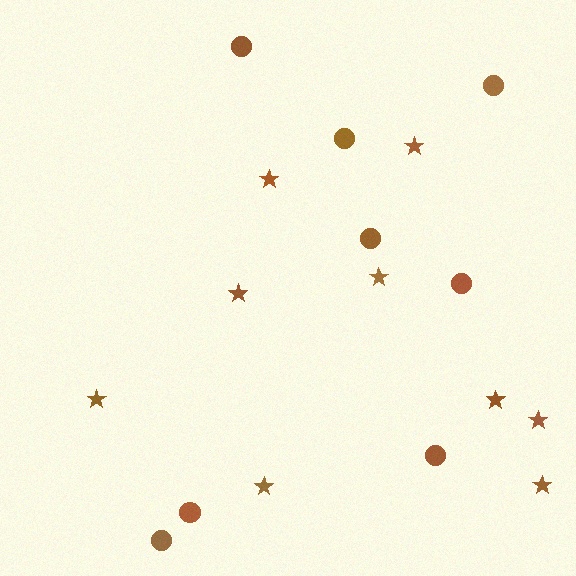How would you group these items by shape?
There are 2 groups: one group of stars (9) and one group of circles (8).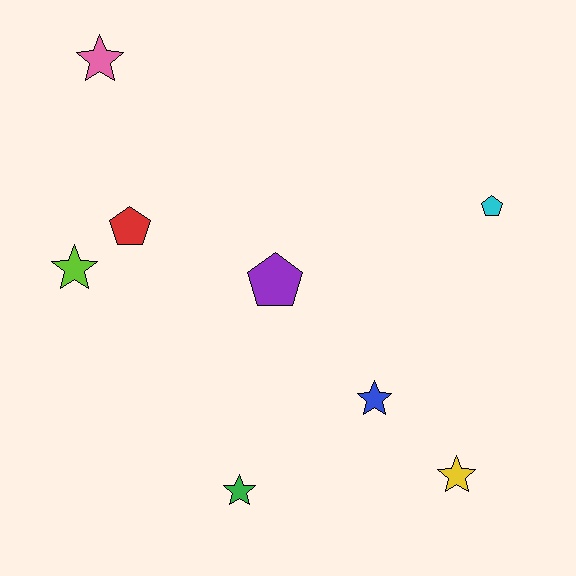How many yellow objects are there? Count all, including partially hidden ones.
There is 1 yellow object.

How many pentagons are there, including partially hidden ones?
There are 3 pentagons.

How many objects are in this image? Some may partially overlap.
There are 8 objects.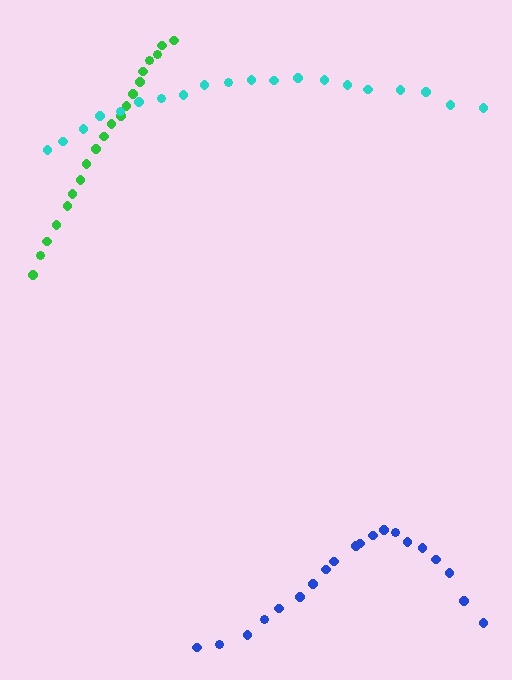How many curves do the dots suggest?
There are 3 distinct paths.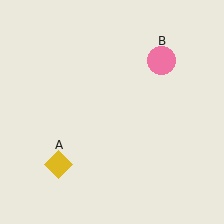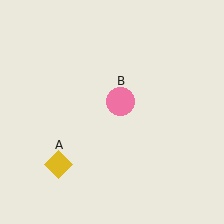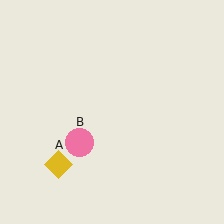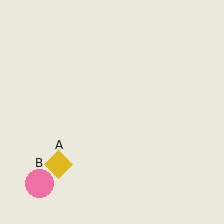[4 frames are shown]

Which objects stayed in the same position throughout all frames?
Yellow diamond (object A) remained stationary.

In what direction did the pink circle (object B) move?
The pink circle (object B) moved down and to the left.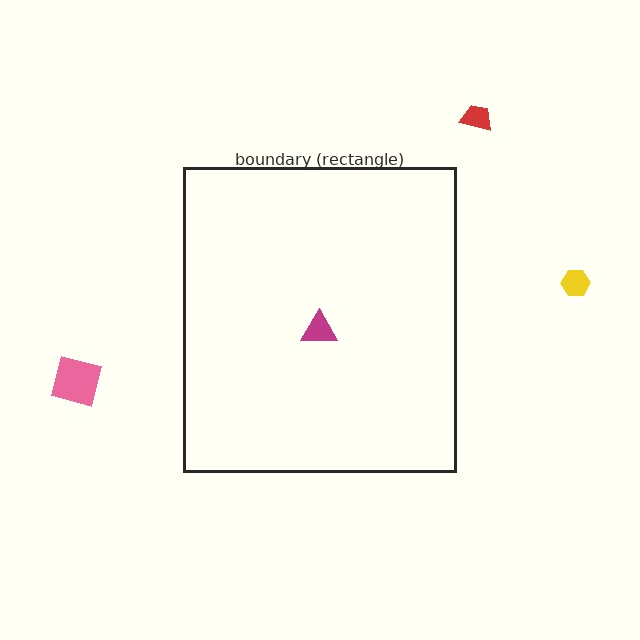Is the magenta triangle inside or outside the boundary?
Inside.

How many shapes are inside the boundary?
1 inside, 3 outside.